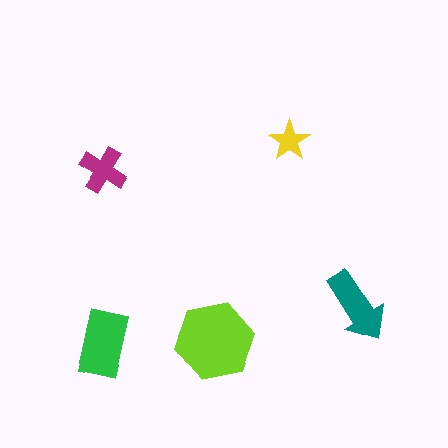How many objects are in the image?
There are 5 objects in the image.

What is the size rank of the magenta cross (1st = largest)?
4th.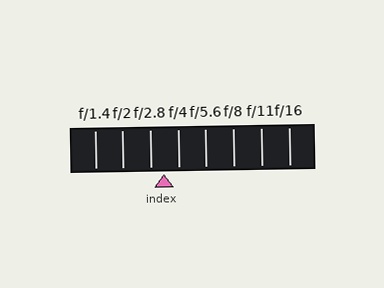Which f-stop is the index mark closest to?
The index mark is closest to f/2.8.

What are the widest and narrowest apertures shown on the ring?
The widest aperture shown is f/1.4 and the narrowest is f/16.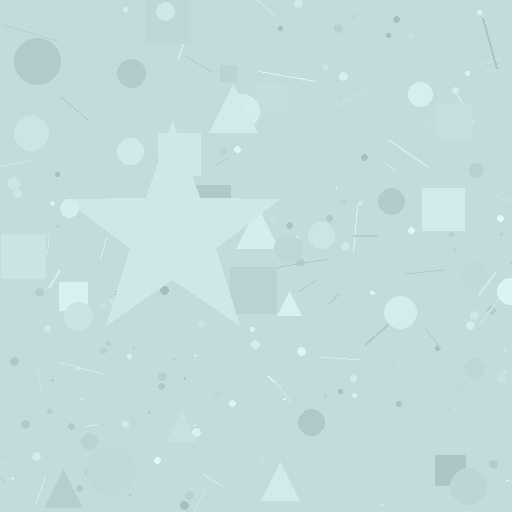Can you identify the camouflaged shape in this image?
The camouflaged shape is a star.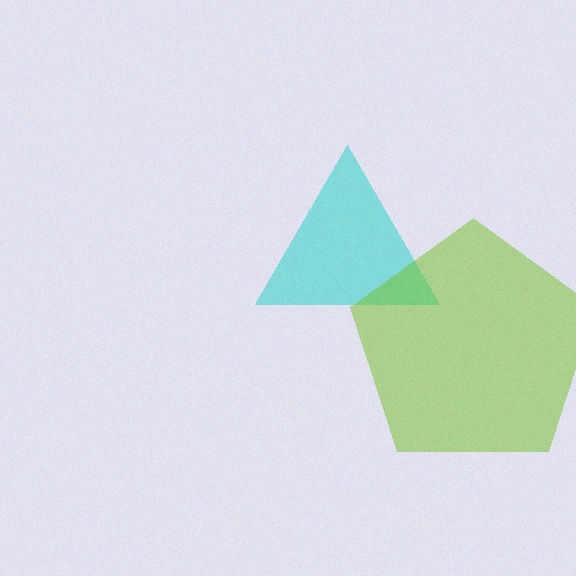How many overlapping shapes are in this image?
There are 2 overlapping shapes in the image.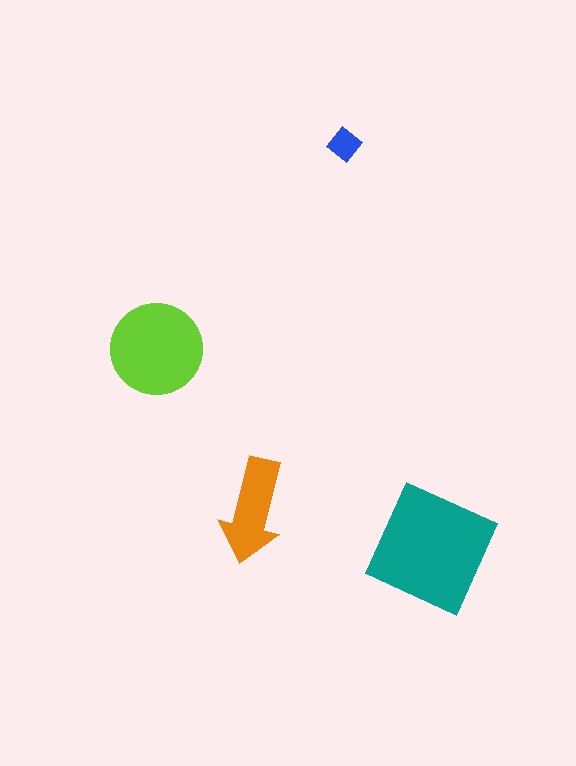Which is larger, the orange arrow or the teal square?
The teal square.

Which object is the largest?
The teal square.